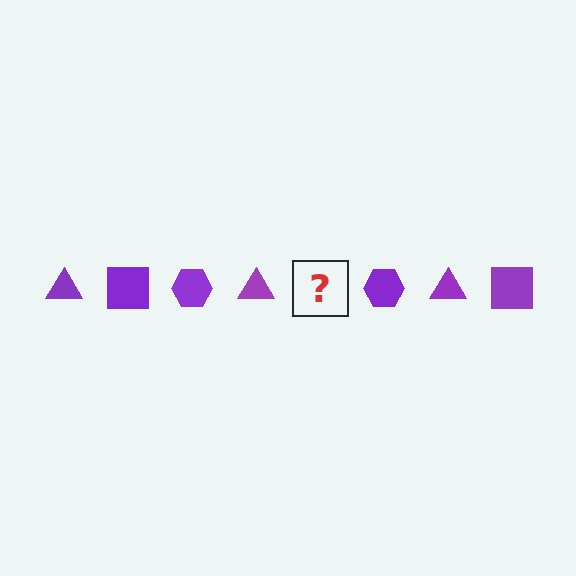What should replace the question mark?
The question mark should be replaced with a purple square.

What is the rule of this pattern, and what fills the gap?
The rule is that the pattern cycles through triangle, square, hexagon shapes in purple. The gap should be filled with a purple square.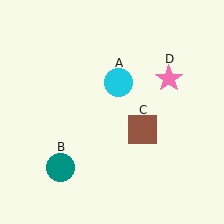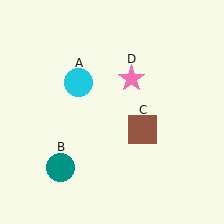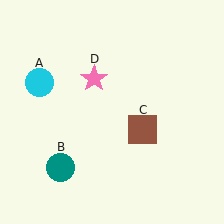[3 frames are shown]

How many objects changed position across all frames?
2 objects changed position: cyan circle (object A), pink star (object D).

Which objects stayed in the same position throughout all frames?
Teal circle (object B) and brown square (object C) remained stationary.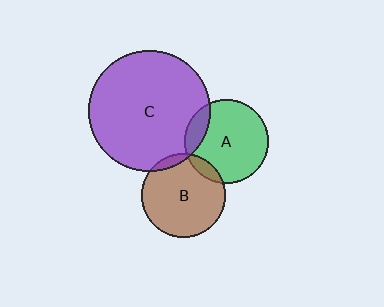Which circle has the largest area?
Circle C (purple).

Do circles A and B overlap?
Yes.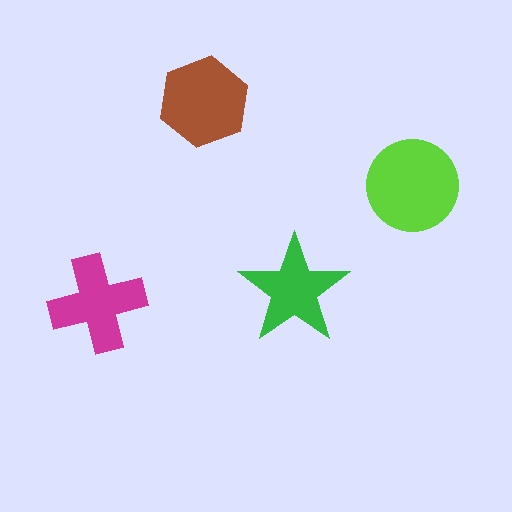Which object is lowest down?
The magenta cross is bottommost.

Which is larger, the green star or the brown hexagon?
The brown hexagon.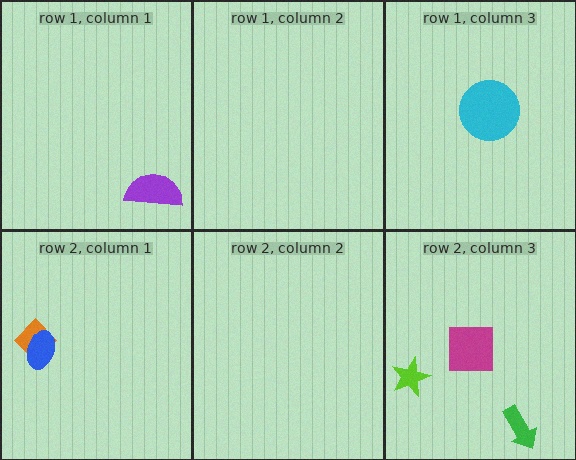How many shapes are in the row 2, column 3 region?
3.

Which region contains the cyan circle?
The row 1, column 3 region.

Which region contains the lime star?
The row 2, column 3 region.